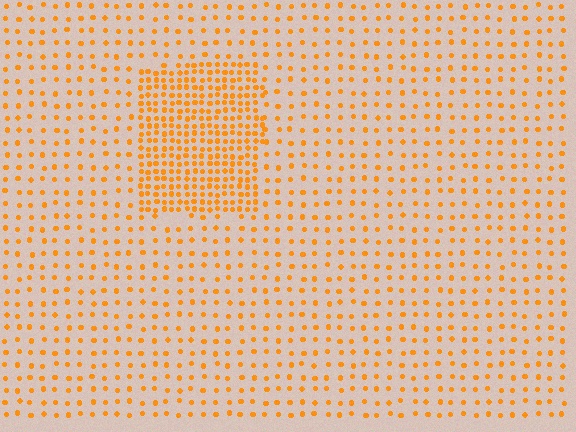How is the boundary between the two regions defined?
The boundary is defined by a change in element density (approximately 2.6x ratio). All elements are the same color, size, and shape.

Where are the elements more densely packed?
The elements are more densely packed inside the rectangle boundary.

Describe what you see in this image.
The image contains small orange elements arranged at two different densities. A rectangle-shaped region is visible where the elements are more densely packed than the surrounding area.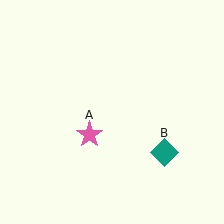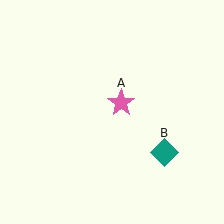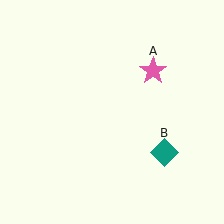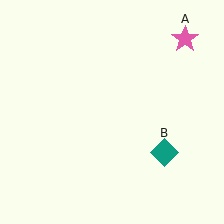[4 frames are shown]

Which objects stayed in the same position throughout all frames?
Teal diamond (object B) remained stationary.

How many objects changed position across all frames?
1 object changed position: pink star (object A).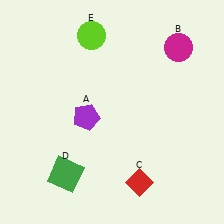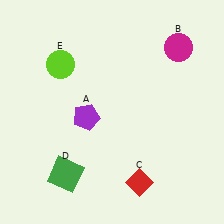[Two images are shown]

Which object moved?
The lime circle (E) moved left.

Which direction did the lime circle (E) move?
The lime circle (E) moved left.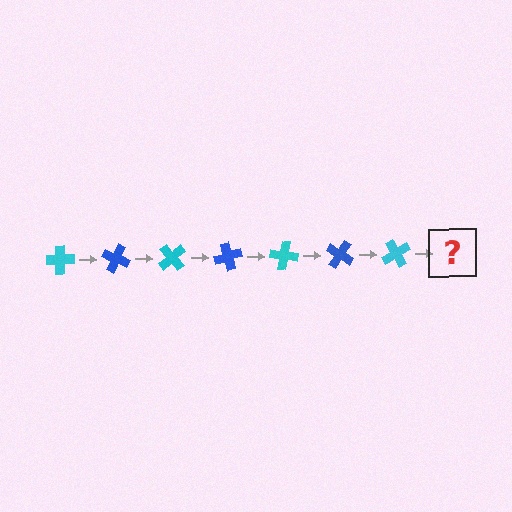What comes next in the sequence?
The next element should be a blue cross, rotated 175 degrees from the start.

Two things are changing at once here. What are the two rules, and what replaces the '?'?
The two rules are that it rotates 25 degrees each step and the color cycles through cyan and blue. The '?' should be a blue cross, rotated 175 degrees from the start.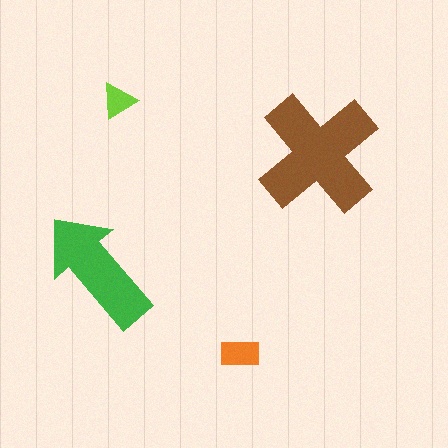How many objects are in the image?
There are 4 objects in the image.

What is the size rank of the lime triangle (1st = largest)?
4th.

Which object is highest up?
The lime triangle is topmost.